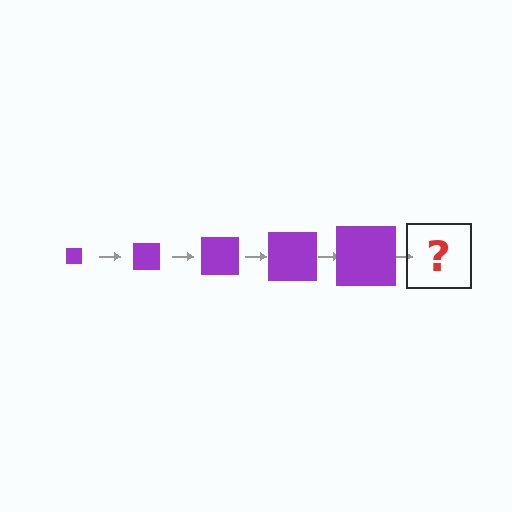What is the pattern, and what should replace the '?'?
The pattern is that the square gets progressively larger each step. The '?' should be a purple square, larger than the previous one.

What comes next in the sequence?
The next element should be a purple square, larger than the previous one.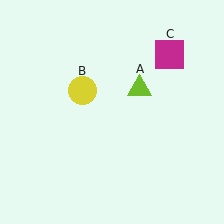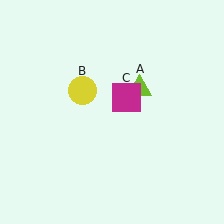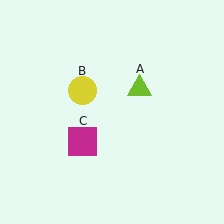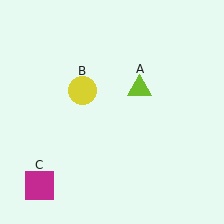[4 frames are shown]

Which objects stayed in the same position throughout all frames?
Lime triangle (object A) and yellow circle (object B) remained stationary.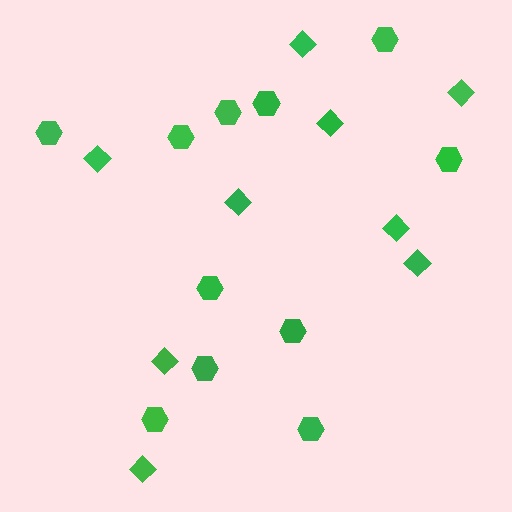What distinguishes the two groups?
There are 2 groups: one group of diamonds (9) and one group of hexagons (11).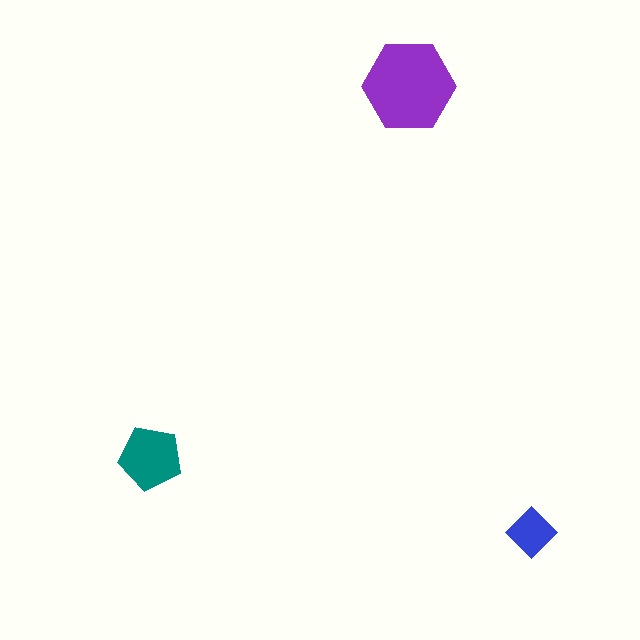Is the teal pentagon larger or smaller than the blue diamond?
Larger.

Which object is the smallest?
The blue diamond.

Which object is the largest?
The purple hexagon.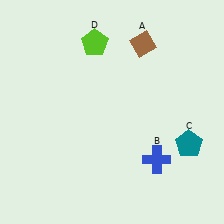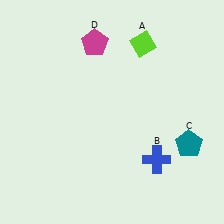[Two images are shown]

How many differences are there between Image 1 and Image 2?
There are 2 differences between the two images.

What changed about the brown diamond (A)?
In Image 1, A is brown. In Image 2, it changed to lime.